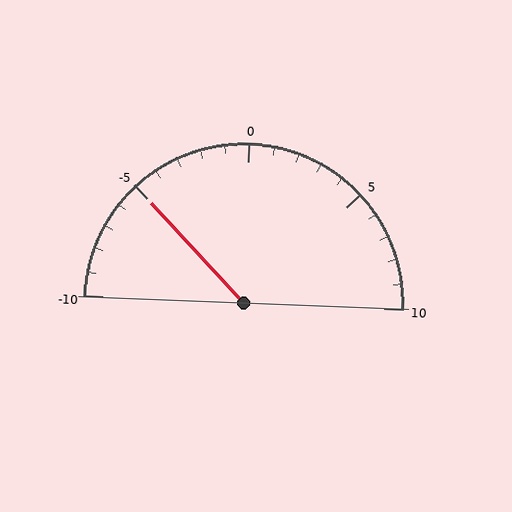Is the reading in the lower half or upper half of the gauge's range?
The reading is in the lower half of the range (-10 to 10).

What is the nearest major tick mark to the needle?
The nearest major tick mark is -5.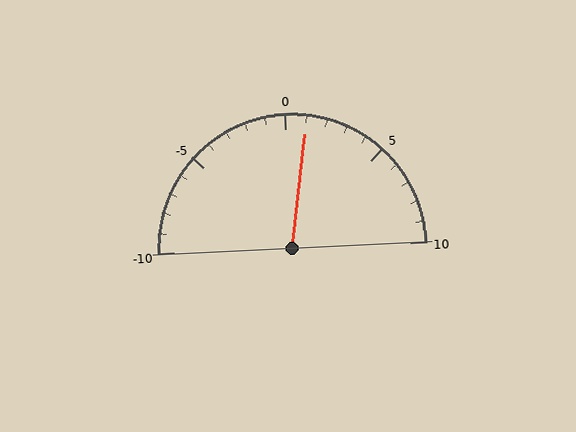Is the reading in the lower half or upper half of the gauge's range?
The reading is in the upper half of the range (-10 to 10).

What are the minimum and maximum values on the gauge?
The gauge ranges from -10 to 10.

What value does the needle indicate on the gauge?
The needle indicates approximately 1.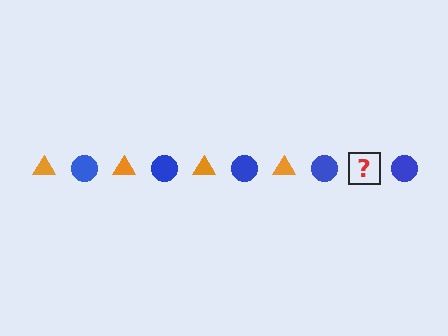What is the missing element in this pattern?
The missing element is an orange triangle.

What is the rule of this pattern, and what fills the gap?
The rule is that the pattern alternates between orange triangle and blue circle. The gap should be filled with an orange triangle.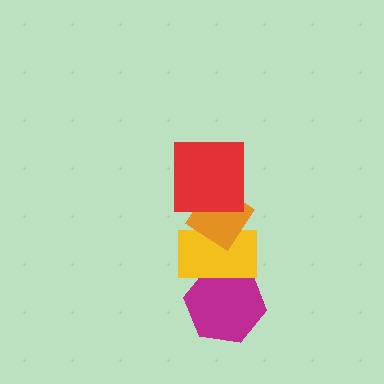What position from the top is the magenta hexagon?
The magenta hexagon is 4th from the top.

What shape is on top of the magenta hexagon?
The yellow rectangle is on top of the magenta hexagon.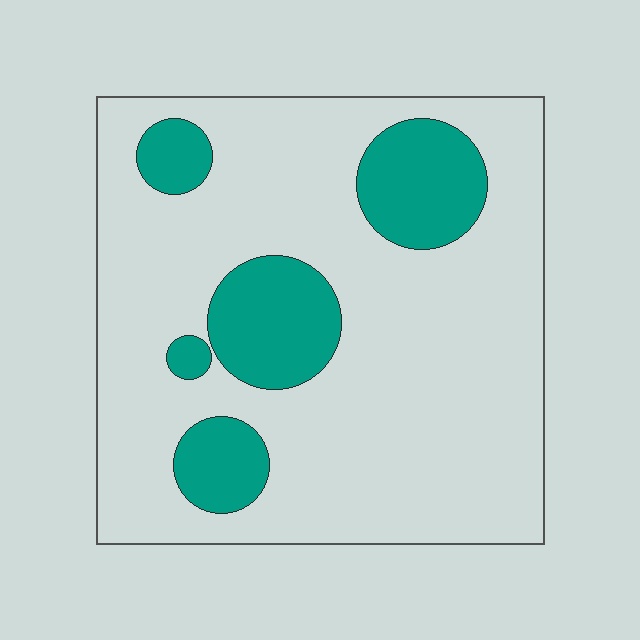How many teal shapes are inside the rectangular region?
5.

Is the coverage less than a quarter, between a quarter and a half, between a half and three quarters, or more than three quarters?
Less than a quarter.